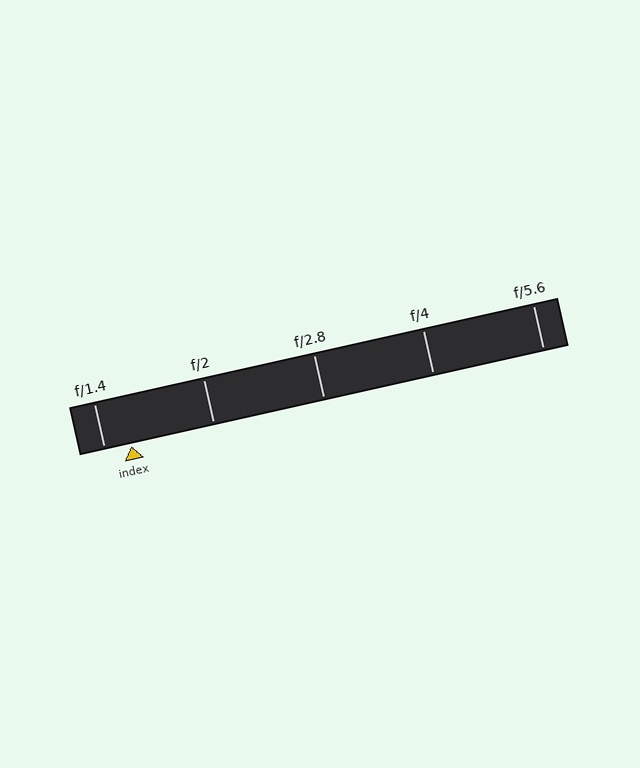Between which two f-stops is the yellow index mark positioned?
The index mark is between f/1.4 and f/2.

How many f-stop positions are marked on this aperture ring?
There are 5 f-stop positions marked.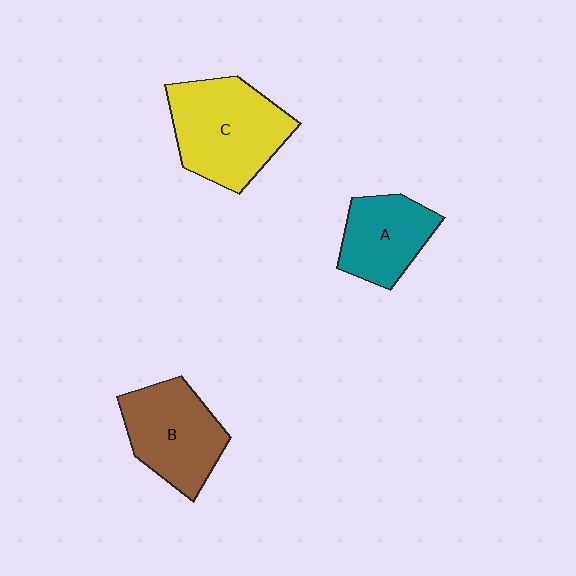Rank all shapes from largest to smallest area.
From largest to smallest: C (yellow), B (brown), A (teal).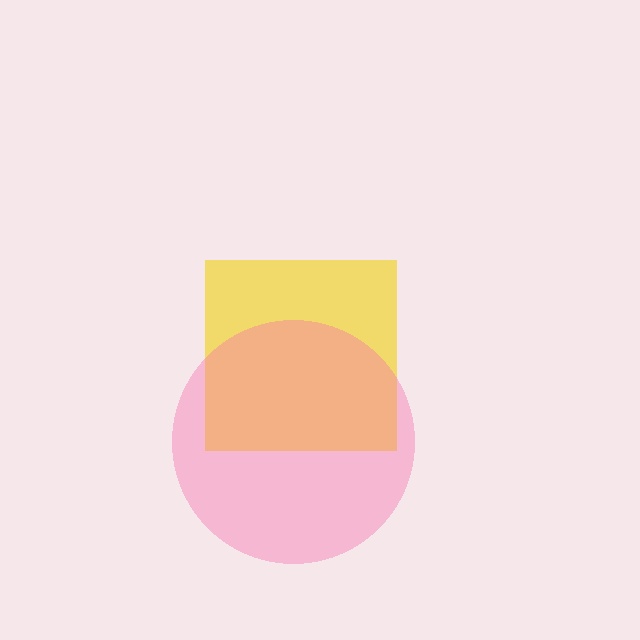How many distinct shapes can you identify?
There are 2 distinct shapes: a yellow square, a pink circle.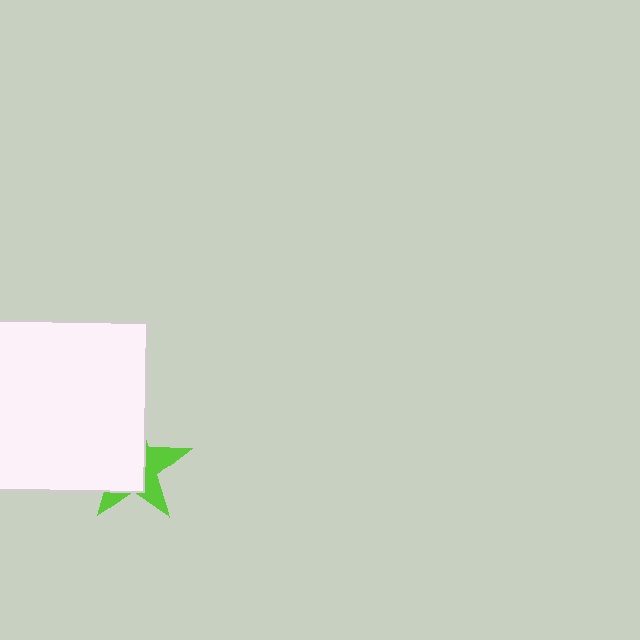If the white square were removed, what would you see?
You would see the complete lime star.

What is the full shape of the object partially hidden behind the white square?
The partially hidden object is a lime star.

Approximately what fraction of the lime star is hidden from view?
Roughly 60% of the lime star is hidden behind the white square.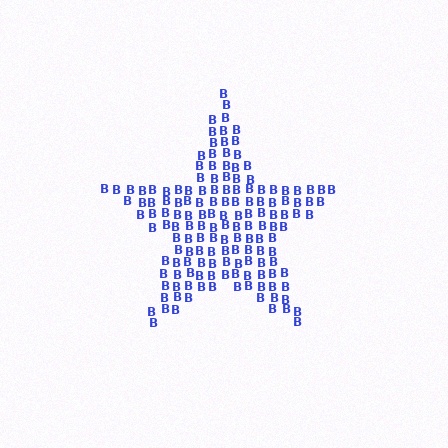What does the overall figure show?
The overall figure shows a star.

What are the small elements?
The small elements are letter B's.